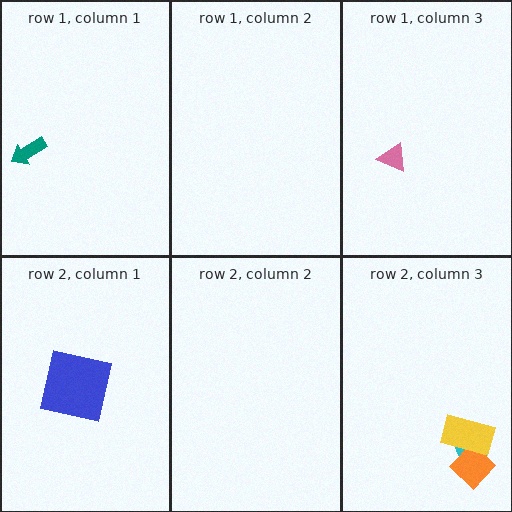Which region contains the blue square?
The row 2, column 1 region.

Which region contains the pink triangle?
The row 1, column 3 region.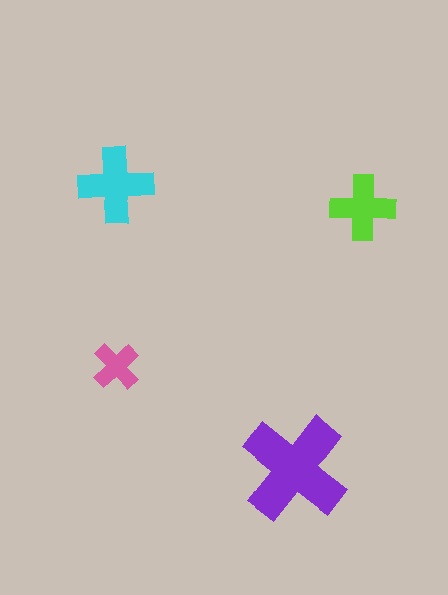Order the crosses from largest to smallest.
the purple one, the cyan one, the lime one, the pink one.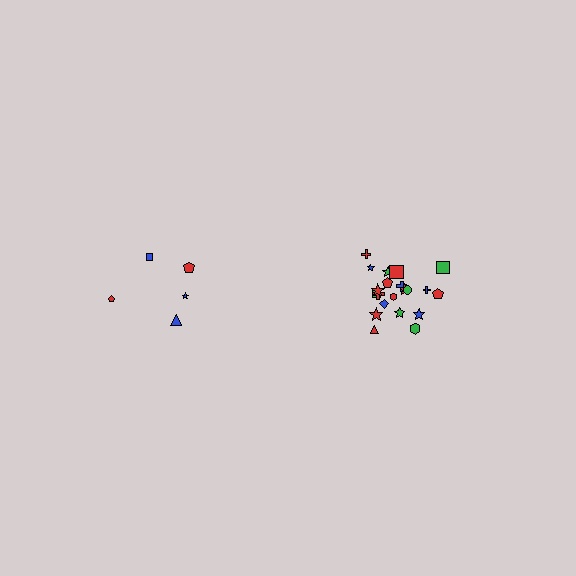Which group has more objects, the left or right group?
The right group.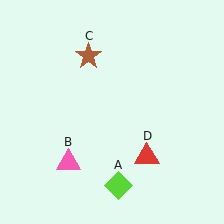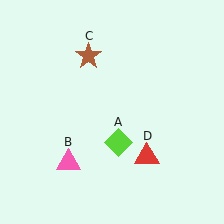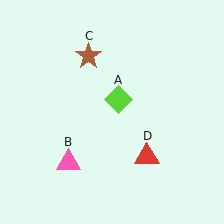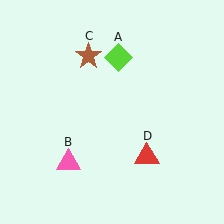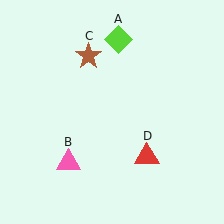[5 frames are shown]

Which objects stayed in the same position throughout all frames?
Pink triangle (object B) and brown star (object C) and red triangle (object D) remained stationary.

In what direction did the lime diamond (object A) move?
The lime diamond (object A) moved up.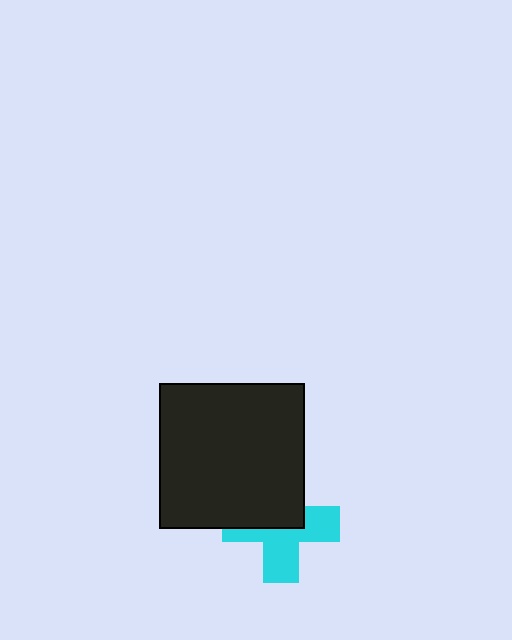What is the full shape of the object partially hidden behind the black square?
The partially hidden object is a cyan cross.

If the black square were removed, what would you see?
You would see the complete cyan cross.